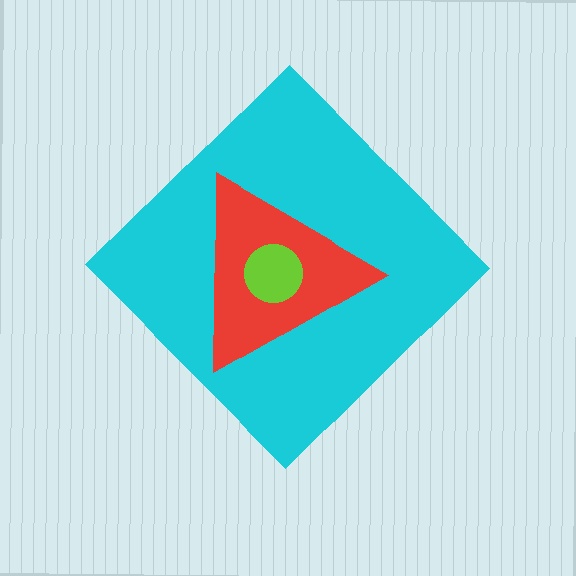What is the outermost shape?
The cyan diamond.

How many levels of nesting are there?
3.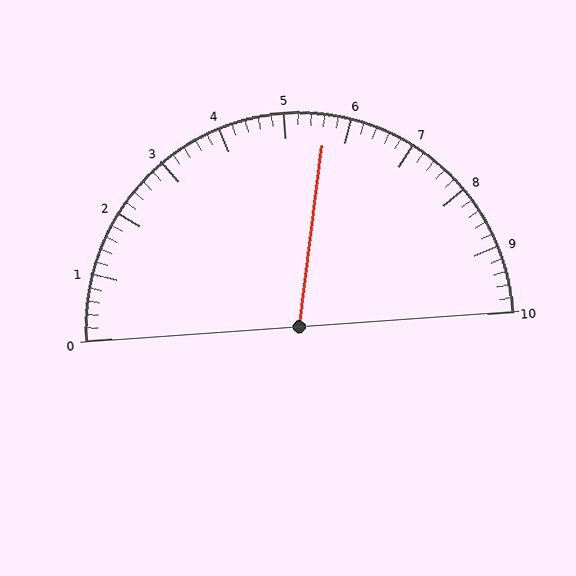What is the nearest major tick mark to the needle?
The nearest major tick mark is 6.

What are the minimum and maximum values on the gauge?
The gauge ranges from 0 to 10.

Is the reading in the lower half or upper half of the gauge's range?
The reading is in the upper half of the range (0 to 10).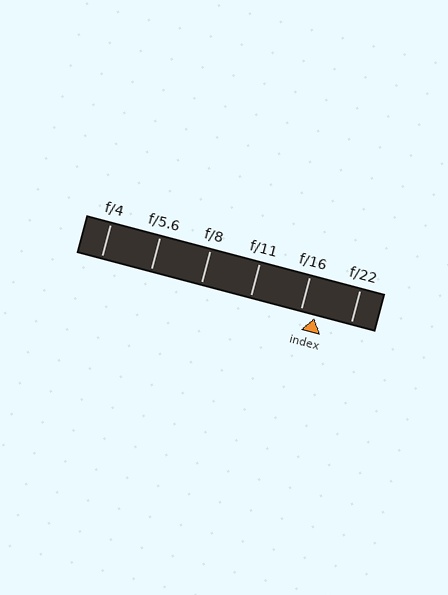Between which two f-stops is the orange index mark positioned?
The index mark is between f/16 and f/22.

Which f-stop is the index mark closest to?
The index mark is closest to f/16.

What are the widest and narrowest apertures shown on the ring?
The widest aperture shown is f/4 and the narrowest is f/22.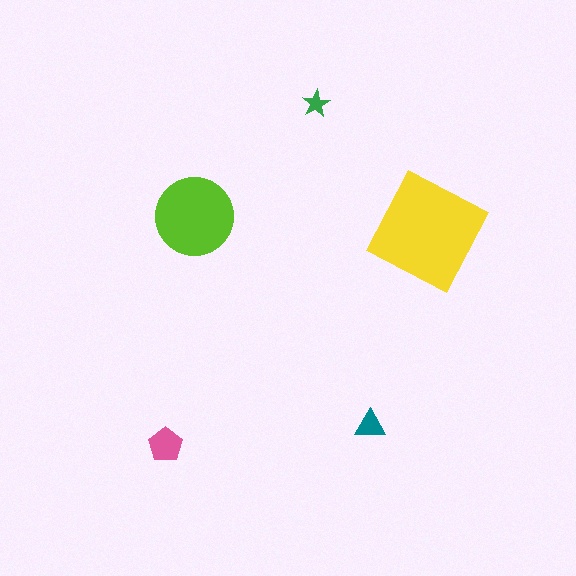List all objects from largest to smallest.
The yellow square, the lime circle, the pink pentagon, the teal triangle, the green star.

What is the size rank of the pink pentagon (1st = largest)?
3rd.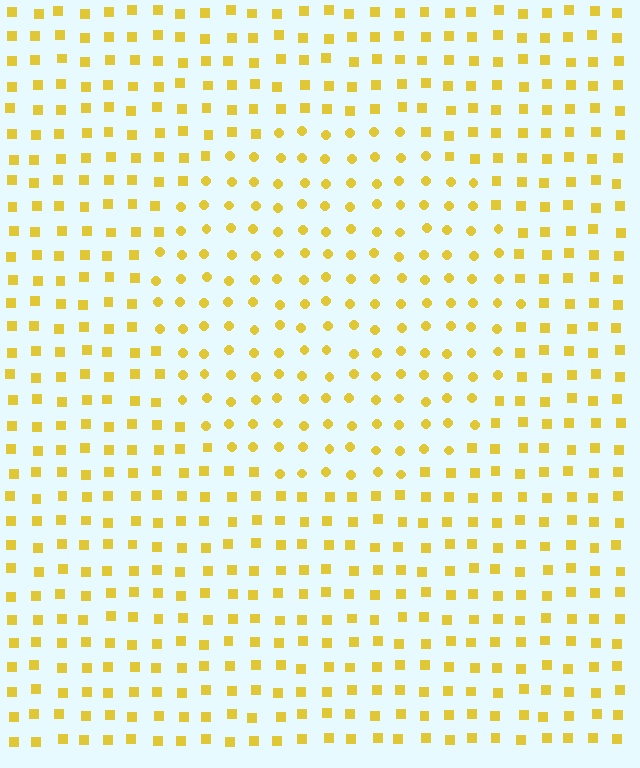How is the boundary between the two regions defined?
The boundary is defined by a change in element shape: circles inside vs. squares outside. All elements share the same color and spacing.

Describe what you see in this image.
The image is filled with small yellow elements arranged in a uniform grid. A circle-shaped region contains circles, while the surrounding area contains squares. The boundary is defined purely by the change in element shape.